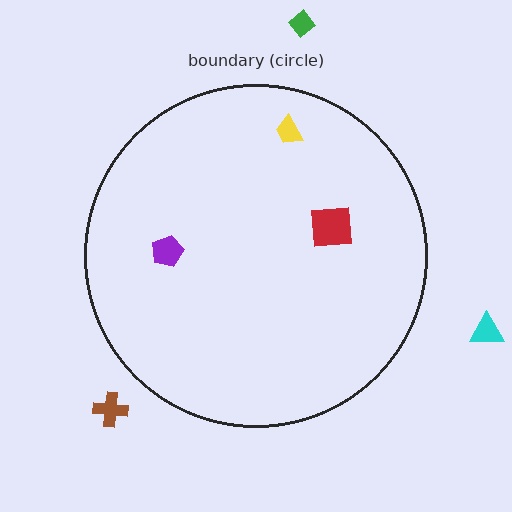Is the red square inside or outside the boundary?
Inside.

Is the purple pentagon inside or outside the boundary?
Inside.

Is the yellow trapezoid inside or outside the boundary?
Inside.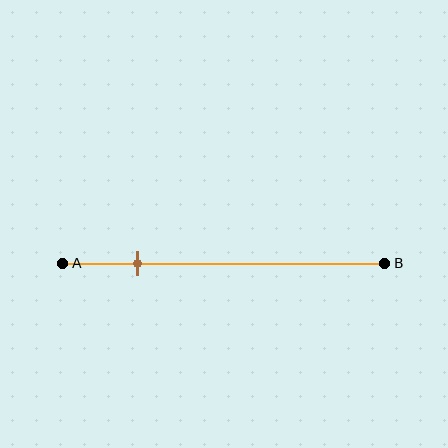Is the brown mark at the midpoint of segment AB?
No, the mark is at about 25% from A, not at the 50% midpoint.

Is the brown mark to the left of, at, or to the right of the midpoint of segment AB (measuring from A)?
The brown mark is to the left of the midpoint of segment AB.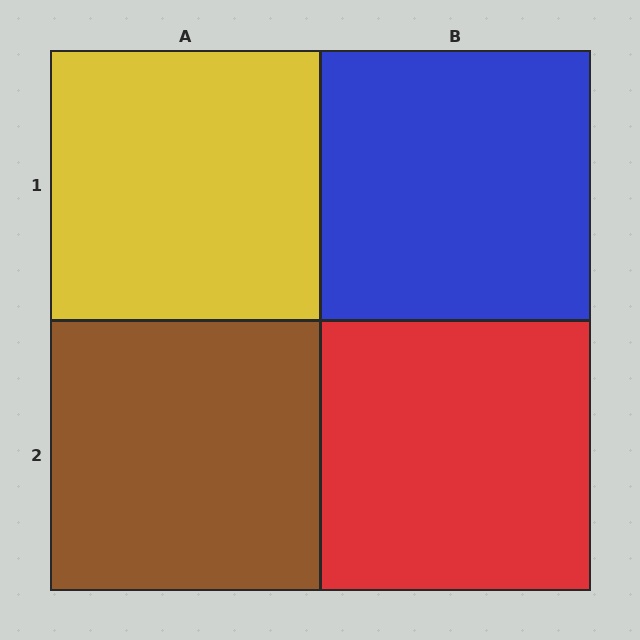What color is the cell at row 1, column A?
Yellow.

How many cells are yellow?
1 cell is yellow.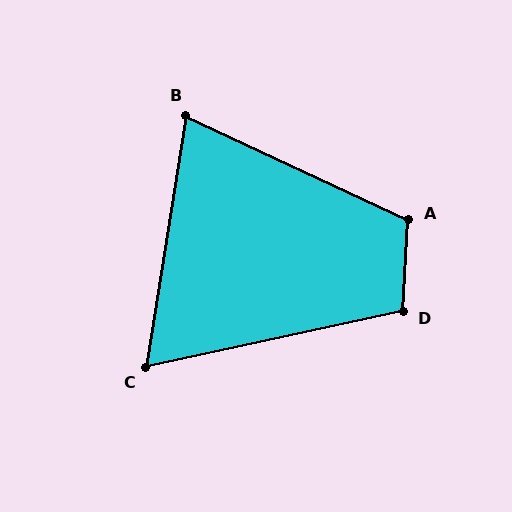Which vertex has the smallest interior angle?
C, at approximately 69 degrees.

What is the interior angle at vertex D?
Approximately 106 degrees (obtuse).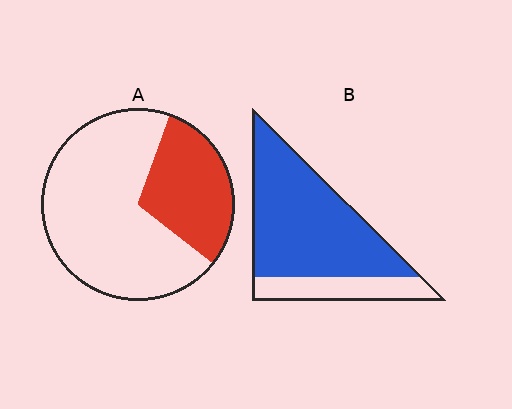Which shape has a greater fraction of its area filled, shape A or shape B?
Shape B.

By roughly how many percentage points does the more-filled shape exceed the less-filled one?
By roughly 45 percentage points (B over A).